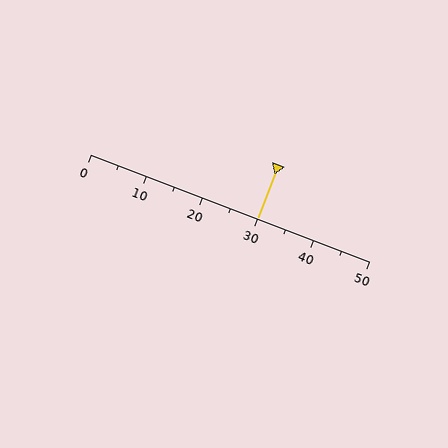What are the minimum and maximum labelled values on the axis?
The axis runs from 0 to 50.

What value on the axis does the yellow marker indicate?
The marker indicates approximately 30.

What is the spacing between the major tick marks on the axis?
The major ticks are spaced 10 apart.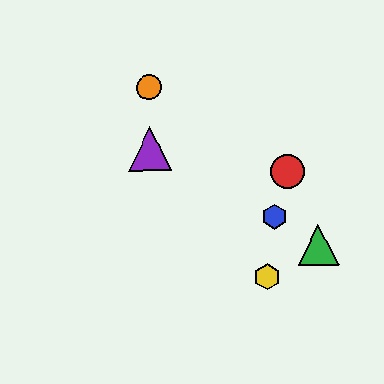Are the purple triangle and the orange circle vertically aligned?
Yes, both are at x≈150.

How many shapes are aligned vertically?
2 shapes (the purple triangle, the orange circle) are aligned vertically.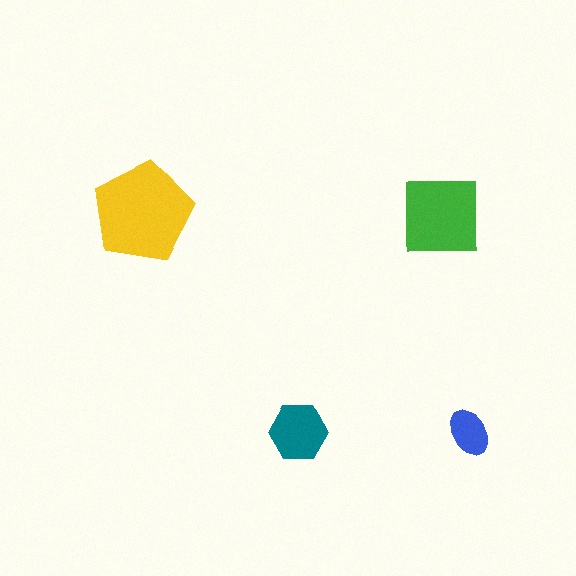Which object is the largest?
The yellow pentagon.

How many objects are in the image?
There are 4 objects in the image.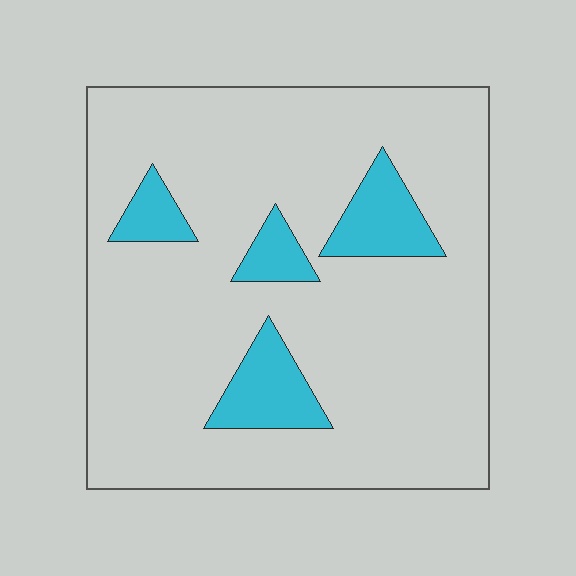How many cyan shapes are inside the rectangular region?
4.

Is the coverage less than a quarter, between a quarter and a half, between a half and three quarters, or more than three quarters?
Less than a quarter.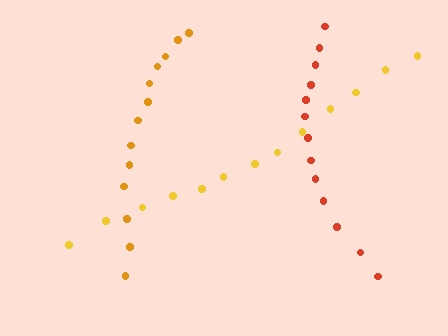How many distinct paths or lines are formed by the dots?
There are 3 distinct paths.